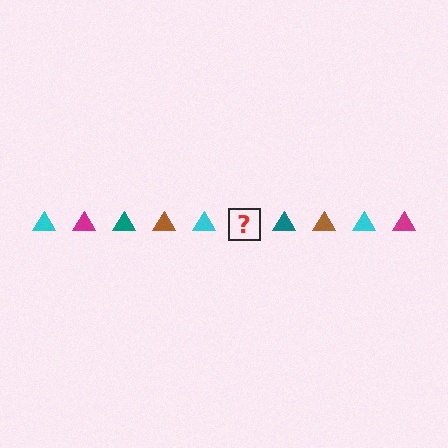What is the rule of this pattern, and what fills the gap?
The rule is that the pattern cycles through cyan, magenta, teal, brown triangles. The gap should be filled with a magenta triangle.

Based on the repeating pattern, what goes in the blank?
The blank should be a magenta triangle.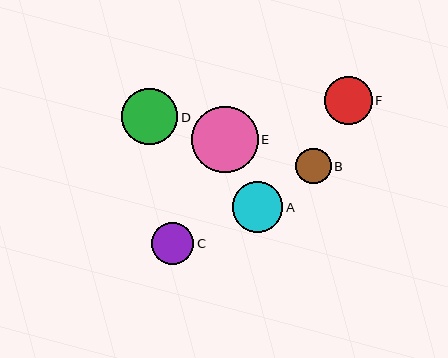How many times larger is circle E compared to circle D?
Circle E is approximately 1.2 times the size of circle D.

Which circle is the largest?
Circle E is the largest with a size of approximately 66 pixels.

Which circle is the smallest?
Circle B is the smallest with a size of approximately 36 pixels.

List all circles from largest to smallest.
From largest to smallest: E, D, A, F, C, B.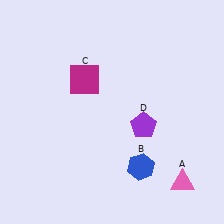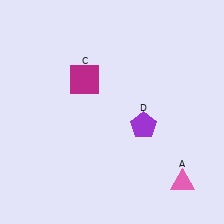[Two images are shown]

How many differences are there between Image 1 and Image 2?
There is 1 difference between the two images.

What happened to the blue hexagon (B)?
The blue hexagon (B) was removed in Image 2. It was in the bottom-right area of Image 1.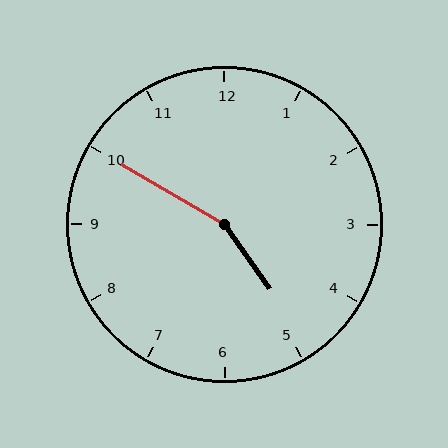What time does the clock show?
4:50.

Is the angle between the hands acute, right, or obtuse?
It is obtuse.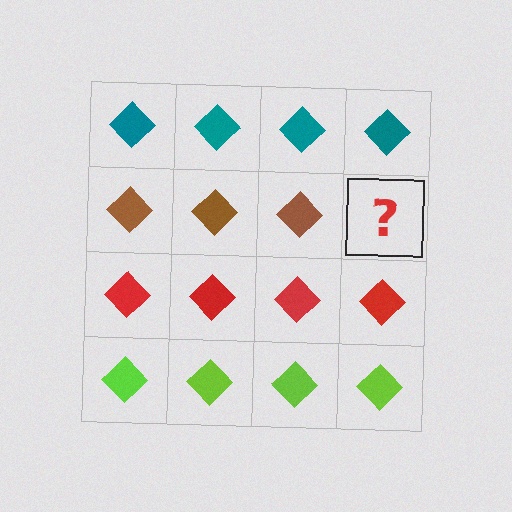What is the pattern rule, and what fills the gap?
The rule is that each row has a consistent color. The gap should be filled with a brown diamond.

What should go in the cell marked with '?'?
The missing cell should contain a brown diamond.